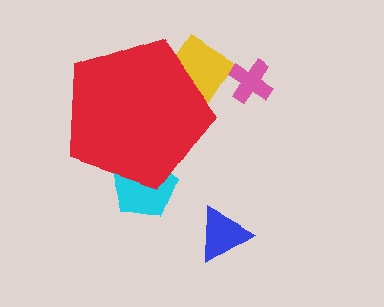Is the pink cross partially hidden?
No, the pink cross is fully visible.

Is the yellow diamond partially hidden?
Yes, the yellow diamond is partially hidden behind the red pentagon.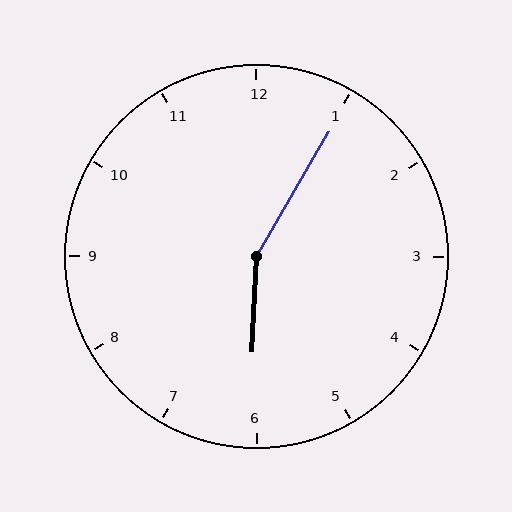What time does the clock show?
6:05.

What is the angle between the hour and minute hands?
Approximately 152 degrees.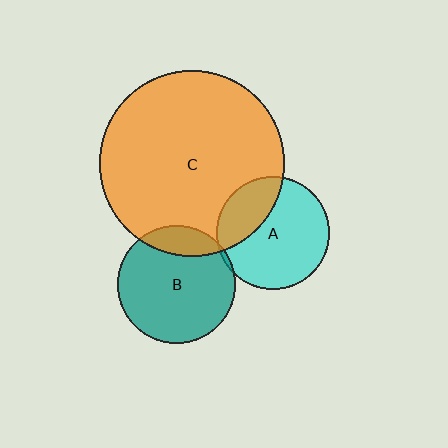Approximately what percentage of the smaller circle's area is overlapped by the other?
Approximately 15%.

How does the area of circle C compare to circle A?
Approximately 2.7 times.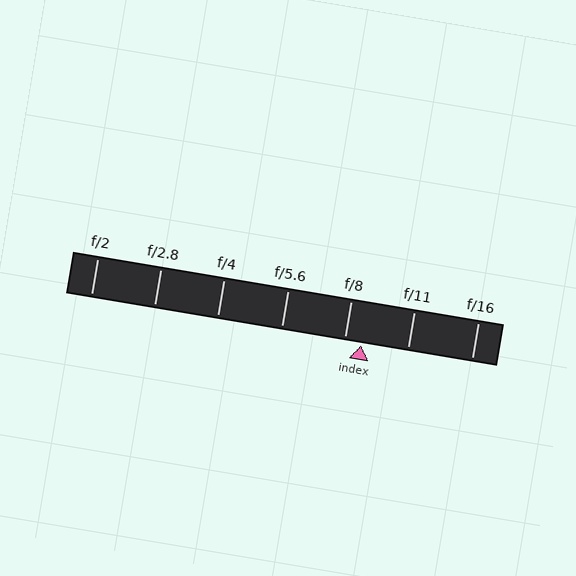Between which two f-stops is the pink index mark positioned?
The index mark is between f/8 and f/11.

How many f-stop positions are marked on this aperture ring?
There are 7 f-stop positions marked.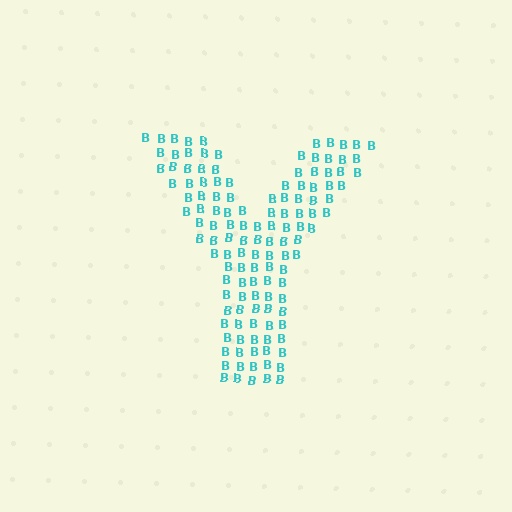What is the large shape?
The large shape is the letter Y.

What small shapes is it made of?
It is made of small letter B's.